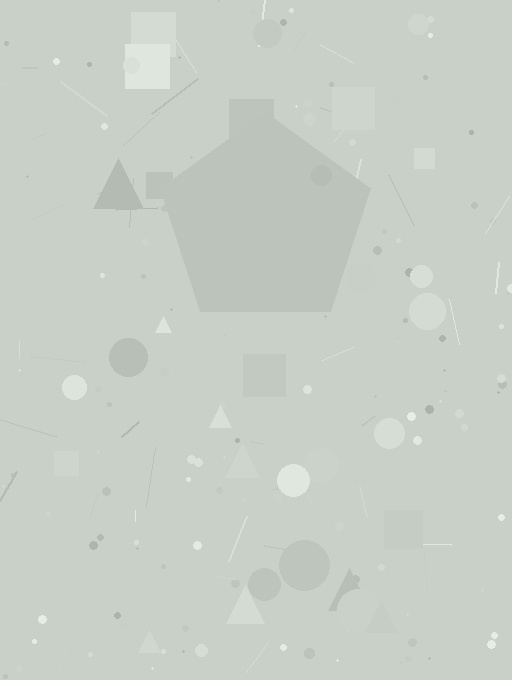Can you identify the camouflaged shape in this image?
The camouflaged shape is a pentagon.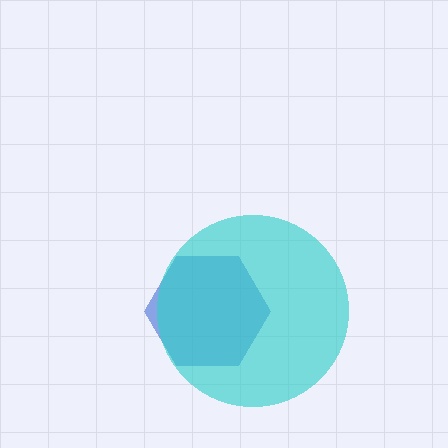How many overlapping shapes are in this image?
There are 2 overlapping shapes in the image.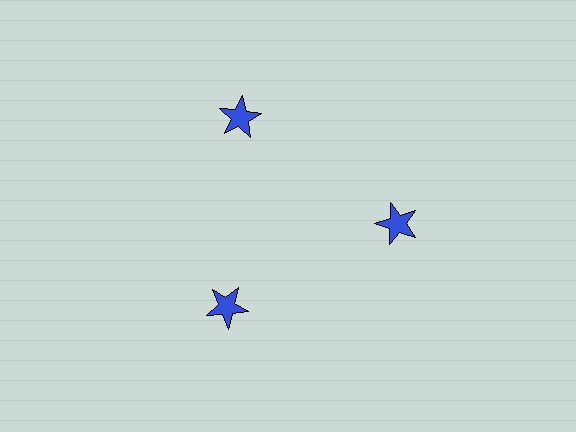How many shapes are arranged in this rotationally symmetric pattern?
There are 3 shapes, arranged in 3 groups of 1.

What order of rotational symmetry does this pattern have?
This pattern has 3-fold rotational symmetry.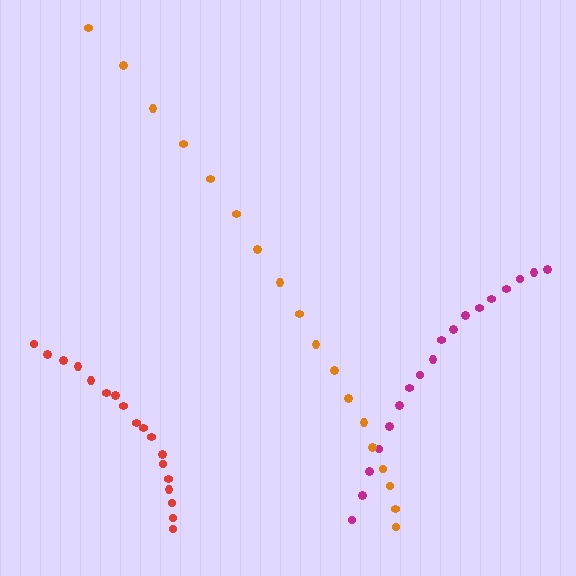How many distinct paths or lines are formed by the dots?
There are 3 distinct paths.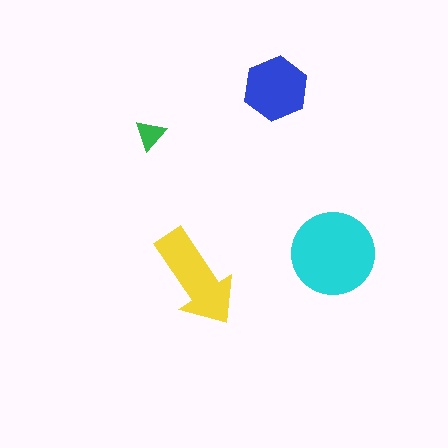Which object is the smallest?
The green triangle.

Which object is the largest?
The cyan circle.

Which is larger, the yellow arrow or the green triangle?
The yellow arrow.